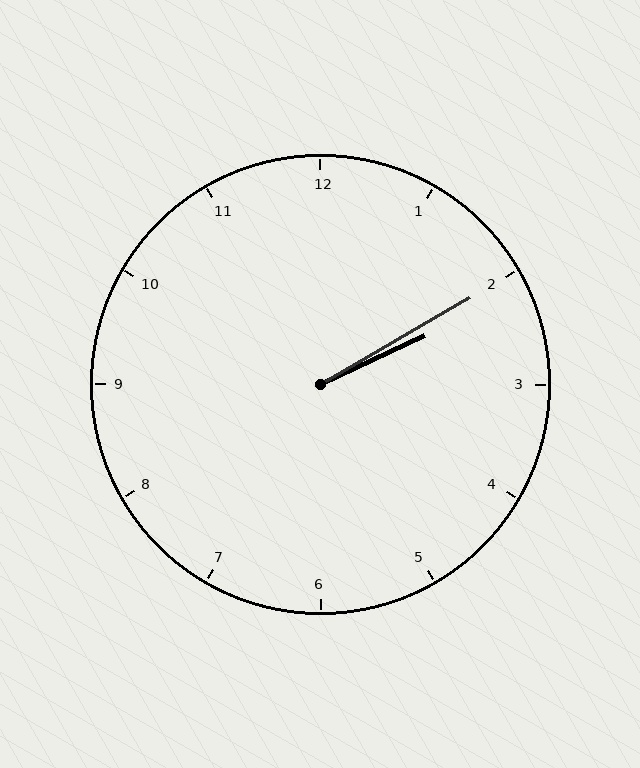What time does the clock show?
2:10.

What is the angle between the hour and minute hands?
Approximately 5 degrees.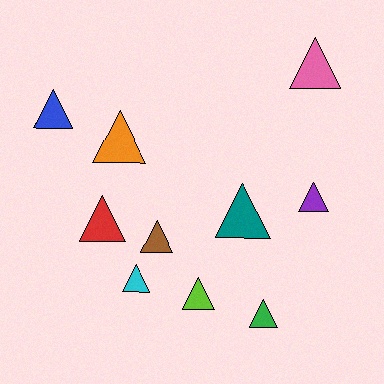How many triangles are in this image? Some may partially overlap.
There are 10 triangles.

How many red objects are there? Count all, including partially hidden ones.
There is 1 red object.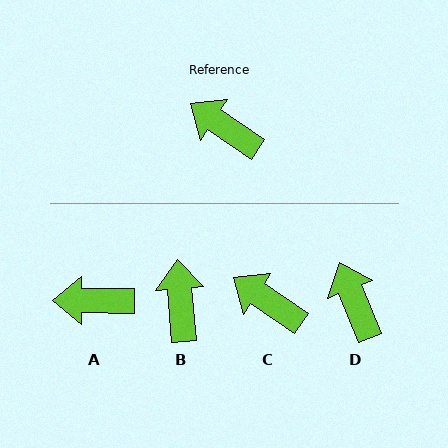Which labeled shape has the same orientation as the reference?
C.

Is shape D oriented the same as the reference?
No, it is off by about 34 degrees.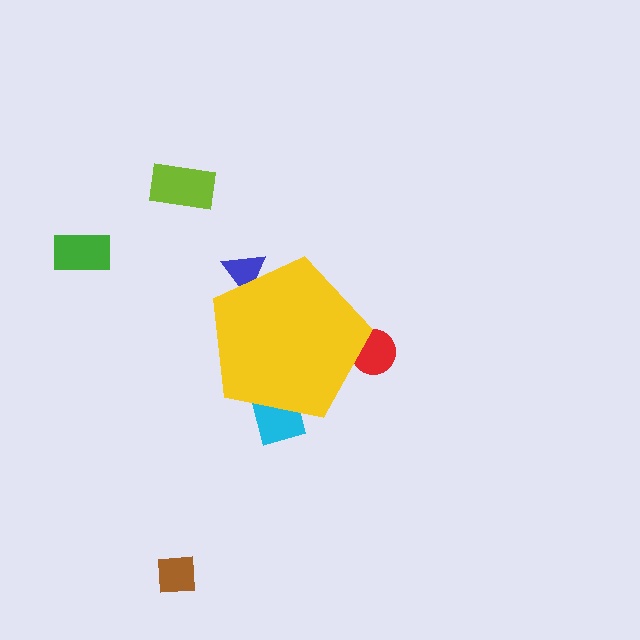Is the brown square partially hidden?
No, the brown square is fully visible.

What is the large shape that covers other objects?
A yellow pentagon.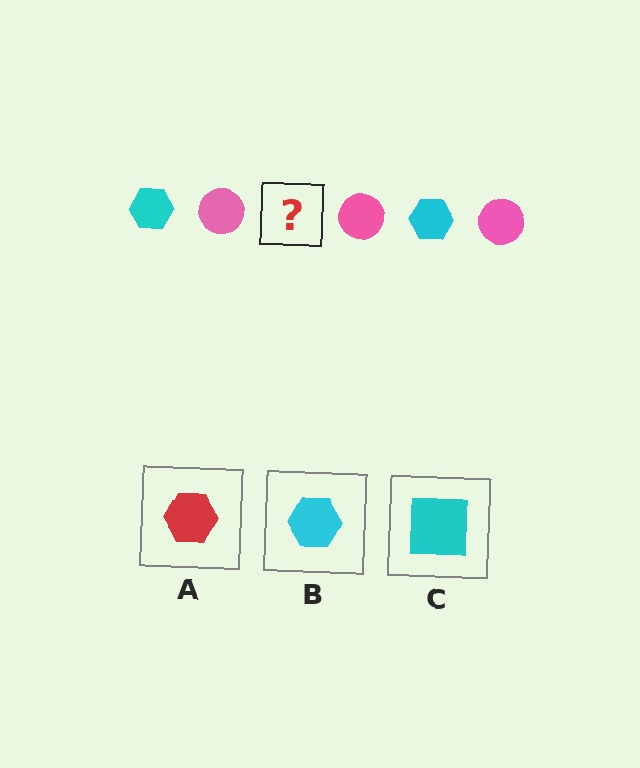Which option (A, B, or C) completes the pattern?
B.